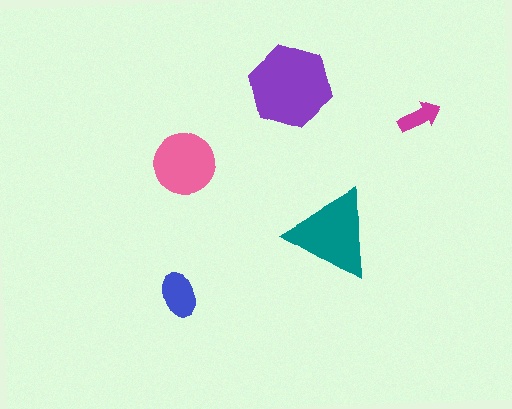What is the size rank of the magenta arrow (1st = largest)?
5th.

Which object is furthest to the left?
The blue ellipse is leftmost.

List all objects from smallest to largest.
The magenta arrow, the blue ellipse, the pink circle, the teal triangle, the purple hexagon.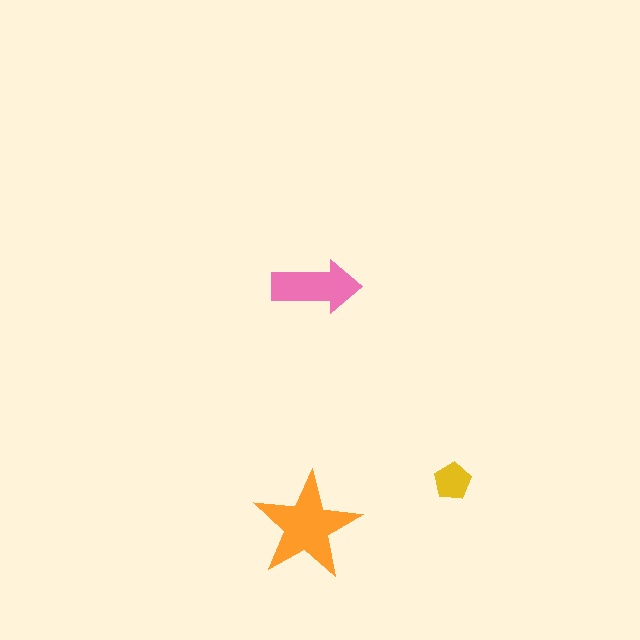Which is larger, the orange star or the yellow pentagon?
The orange star.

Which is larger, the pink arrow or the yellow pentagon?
The pink arrow.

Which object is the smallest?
The yellow pentagon.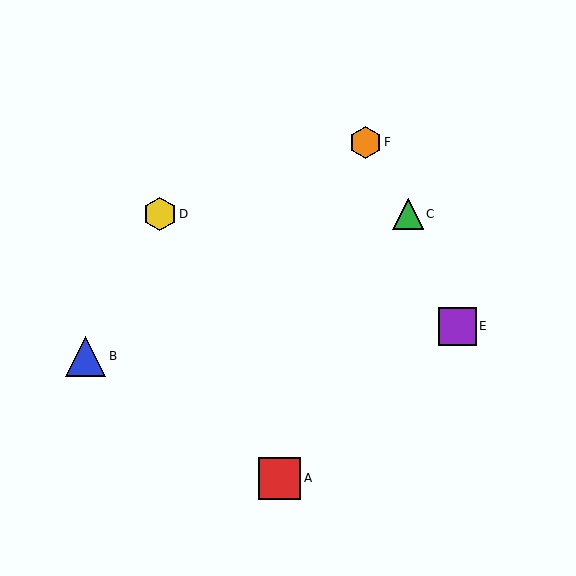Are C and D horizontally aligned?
Yes, both are at y≈214.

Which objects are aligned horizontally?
Objects C, D are aligned horizontally.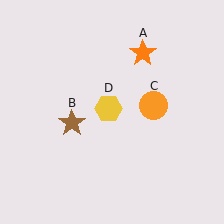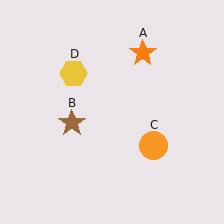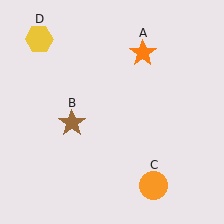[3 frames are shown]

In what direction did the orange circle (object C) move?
The orange circle (object C) moved down.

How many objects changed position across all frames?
2 objects changed position: orange circle (object C), yellow hexagon (object D).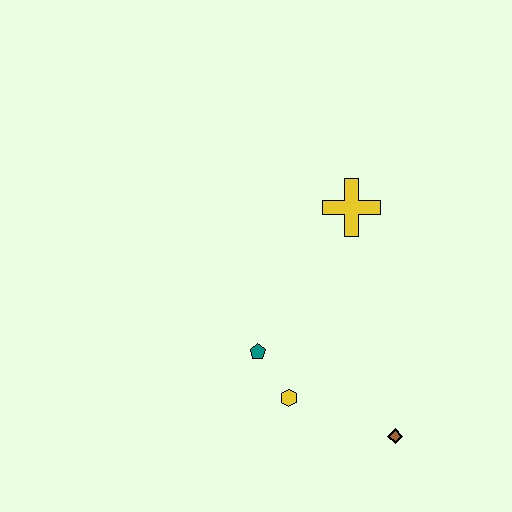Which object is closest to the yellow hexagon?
The teal pentagon is closest to the yellow hexagon.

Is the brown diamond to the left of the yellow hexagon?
No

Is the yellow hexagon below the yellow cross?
Yes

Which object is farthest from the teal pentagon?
The yellow cross is farthest from the teal pentagon.